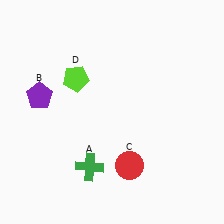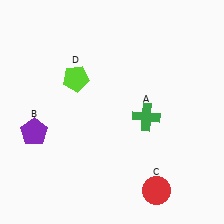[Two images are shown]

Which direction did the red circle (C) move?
The red circle (C) moved right.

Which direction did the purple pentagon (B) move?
The purple pentagon (B) moved down.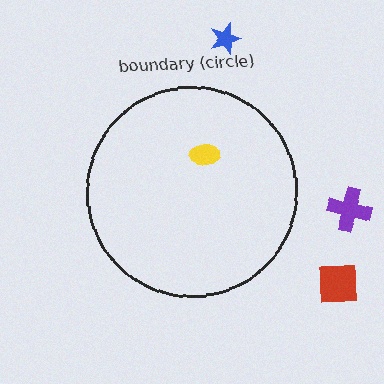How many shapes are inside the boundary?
1 inside, 3 outside.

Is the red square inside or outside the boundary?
Outside.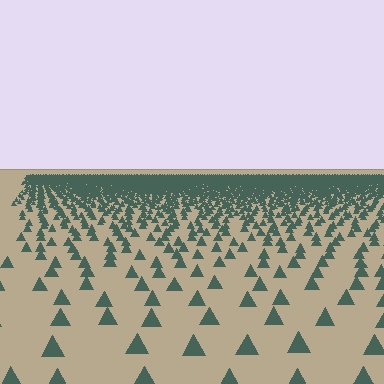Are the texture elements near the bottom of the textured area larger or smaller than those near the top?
Larger. Near the bottom, elements are closer to the viewer and appear at a bigger on-screen size.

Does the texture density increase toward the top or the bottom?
Density increases toward the top.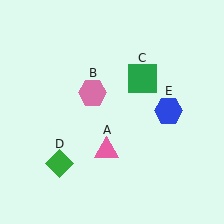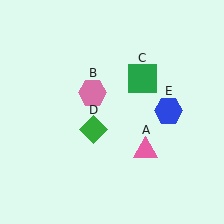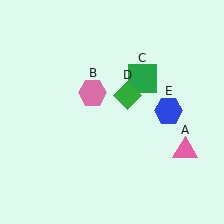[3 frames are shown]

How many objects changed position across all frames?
2 objects changed position: pink triangle (object A), green diamond (object D).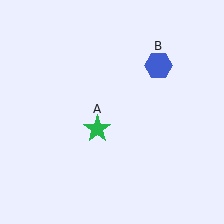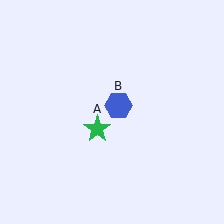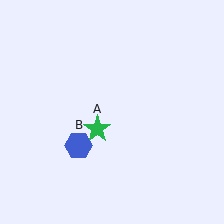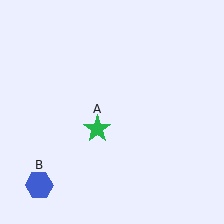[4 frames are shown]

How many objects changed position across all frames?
1 object changed position: blue hexagon (object B).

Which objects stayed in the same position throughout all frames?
Green star (object A) remained stationary.